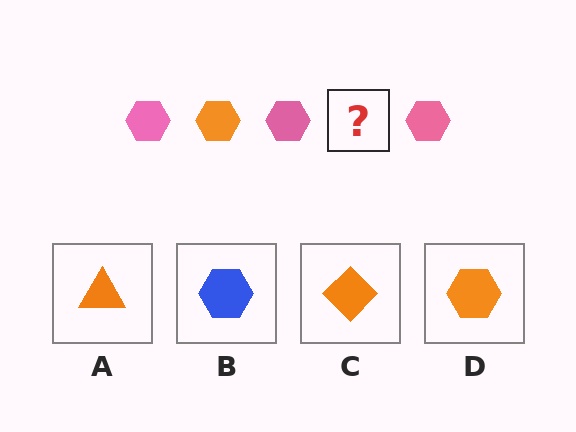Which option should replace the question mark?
Option D.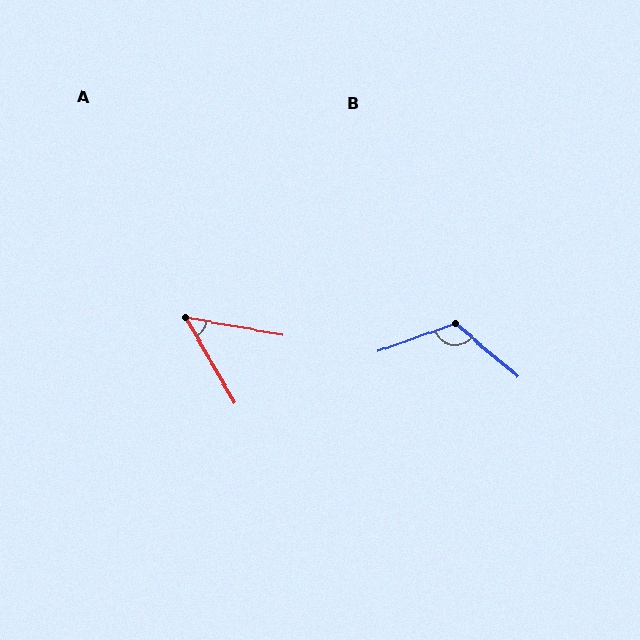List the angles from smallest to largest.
A (50°), B (120°).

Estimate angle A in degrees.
Approximately 50 degrees.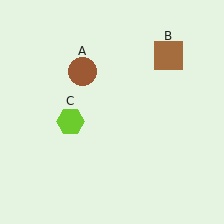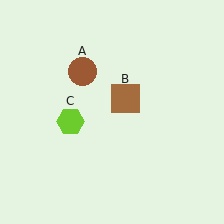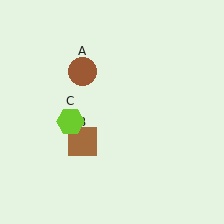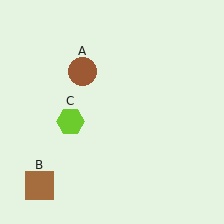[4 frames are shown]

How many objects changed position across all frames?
1 object changed position: brown square (object B).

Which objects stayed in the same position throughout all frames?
Brown circle (object A) and lime hexagon (object C) remained stationary.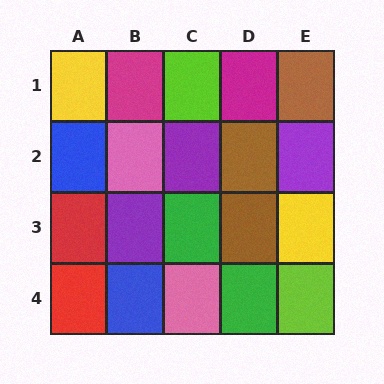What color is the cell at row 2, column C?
Purple.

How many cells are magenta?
2 cells are magenta.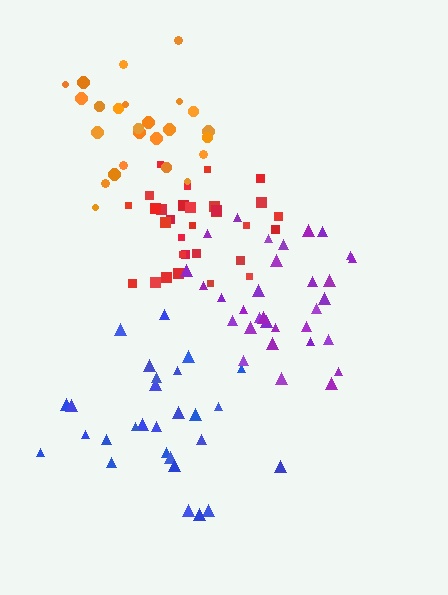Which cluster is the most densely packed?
Red.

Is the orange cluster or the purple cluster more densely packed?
Purple.